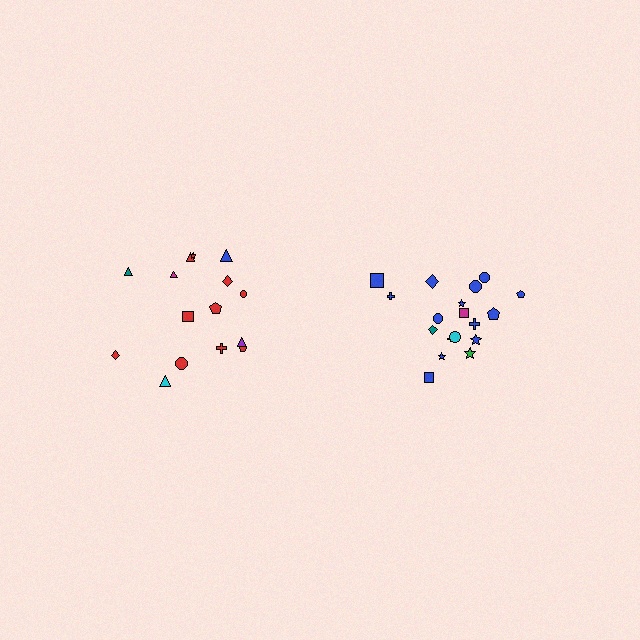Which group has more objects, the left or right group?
The right group.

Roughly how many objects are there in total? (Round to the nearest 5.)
Roughly 35 objects in total.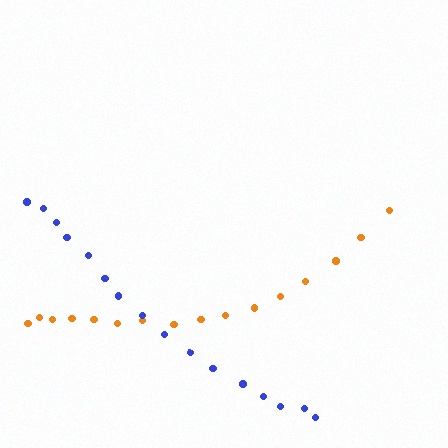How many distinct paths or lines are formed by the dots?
There are 2 distinct paths.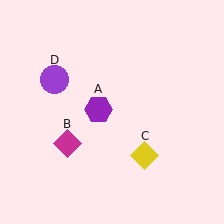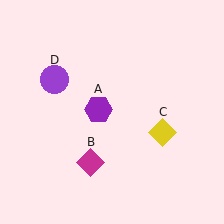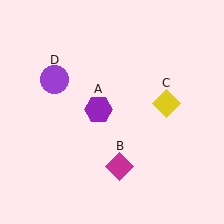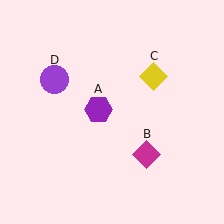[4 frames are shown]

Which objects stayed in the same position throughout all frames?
Purple hexagon (object A) and purple circle (object D) remained stationary.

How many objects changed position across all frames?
2 objects changed position: magenta diamond (object B), yellow diamond (object C).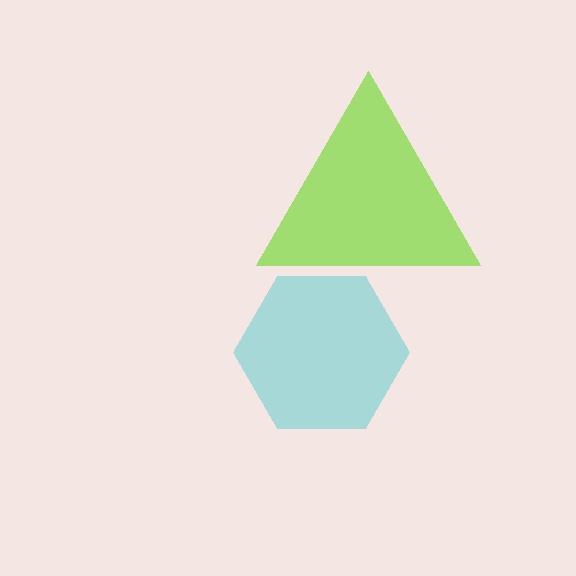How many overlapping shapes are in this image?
There are 2 overlapping shapes in the image.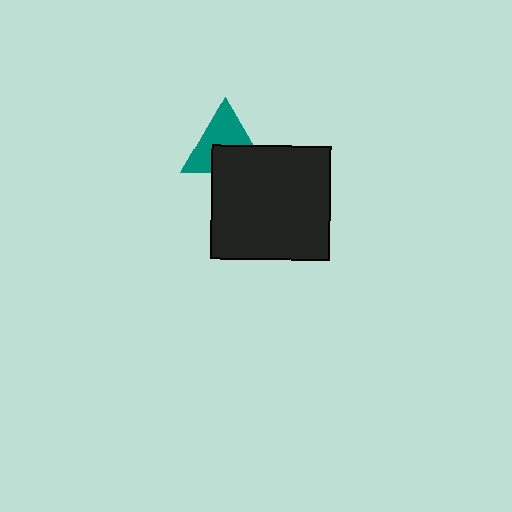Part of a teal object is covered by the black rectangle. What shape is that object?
It is a triangle.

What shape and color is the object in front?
The object in front is a black rectangle.